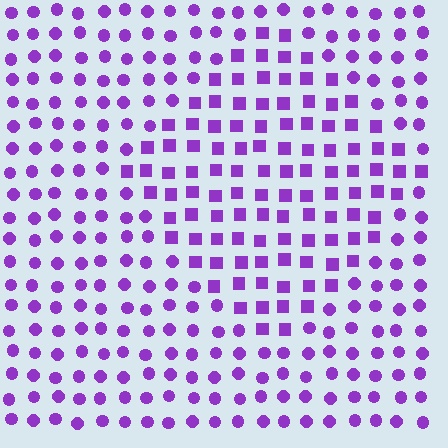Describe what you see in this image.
The image is filled with small purple elements arranged in a uniform grid. A diamond-shaped region contains squares, while the surrounding area contains circles. The boundary is defined purely by the change in element shape.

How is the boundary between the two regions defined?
The boundary is defined by a change in element shape: squares inside vs. circles outside. All elements share the same color and spacing.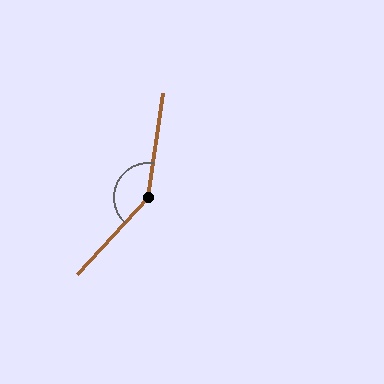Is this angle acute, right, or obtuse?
It is obtuse.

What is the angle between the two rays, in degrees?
Approximately 145 degrees.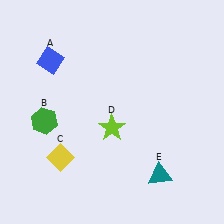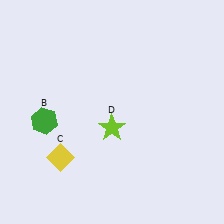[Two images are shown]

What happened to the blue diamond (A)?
The blue diamond (A) was removed in Image 2. It was in the top-left area of Image 1.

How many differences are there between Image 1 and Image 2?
There are 2 differences between the two images.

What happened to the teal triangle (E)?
The teal triangle (E) was removed in Image 2. It was in the bottom-right area of Image 1.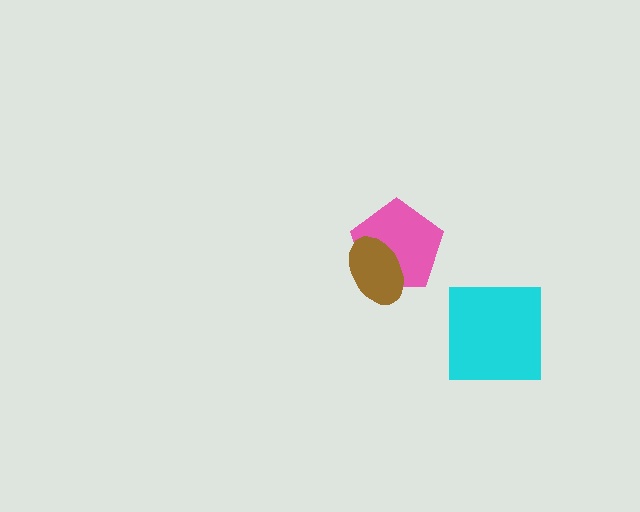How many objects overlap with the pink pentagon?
1 object overlaps with the pink pentagon.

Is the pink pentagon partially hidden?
Yes, it is partially covered by another shape.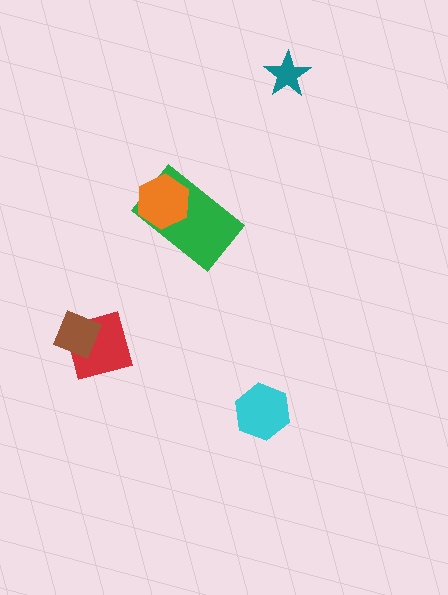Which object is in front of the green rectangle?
The orange hexagon is in front of the green rectangle.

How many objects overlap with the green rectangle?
1 object overlaps with the green rectangle.